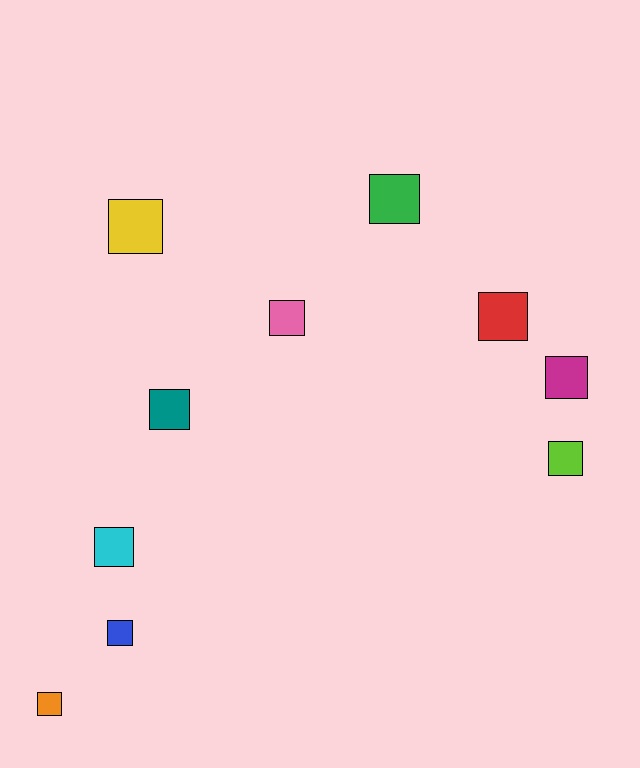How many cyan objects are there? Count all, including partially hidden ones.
There is 1 cyan object.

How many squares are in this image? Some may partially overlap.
There are 10 squares.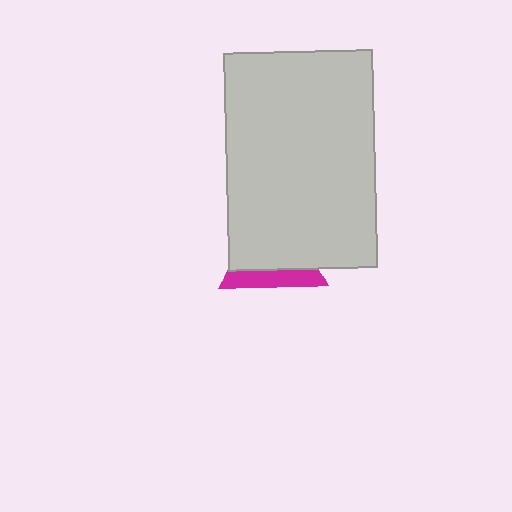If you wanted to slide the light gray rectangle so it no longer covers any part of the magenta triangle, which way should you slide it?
Slide it up — that is the most direct way to separate the two shapes.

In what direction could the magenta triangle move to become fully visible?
The magenta triangle could move down. That would shift it out from behind the light gray rectangle entirely.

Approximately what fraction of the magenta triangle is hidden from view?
Roughly 69% of the magenta triangle is hidden behind the light gray rectangle.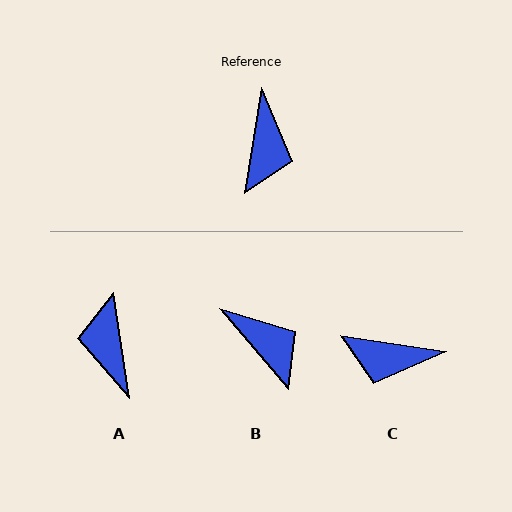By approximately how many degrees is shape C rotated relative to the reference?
Approximately 89 degrees clockwise.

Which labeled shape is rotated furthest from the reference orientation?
A, about 162 degrees away.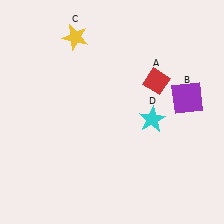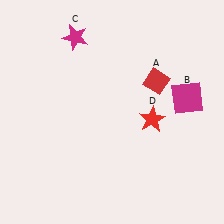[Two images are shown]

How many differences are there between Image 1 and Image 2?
There are 3 differences between the two images.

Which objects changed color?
B changed from purple to magenta. C changed from yellow to magenta. D changed from cyan to red.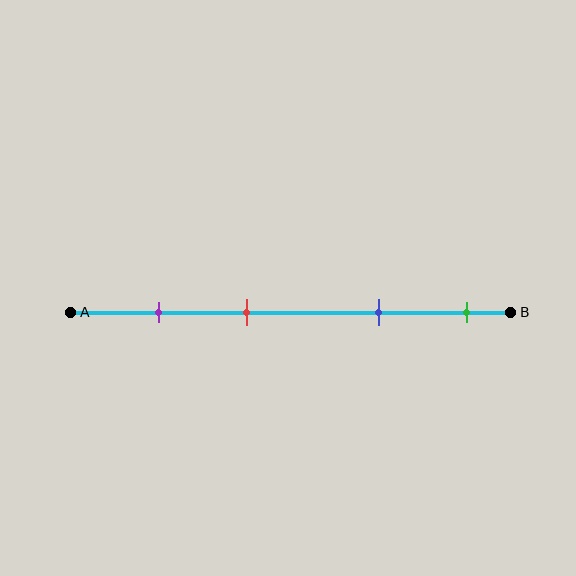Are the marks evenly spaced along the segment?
No, the marks are not evenly spaced.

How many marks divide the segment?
There are 4 marks dividing the segment.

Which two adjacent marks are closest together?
The purple and red marks are the closest adjacent pair.